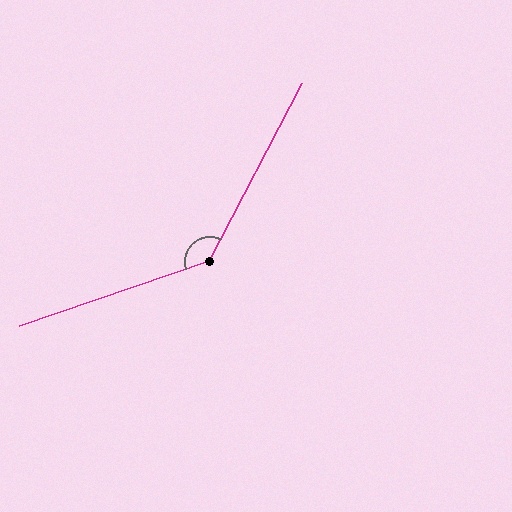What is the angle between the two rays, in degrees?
Approximately 136 degrees.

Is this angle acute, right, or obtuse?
It is obtuse.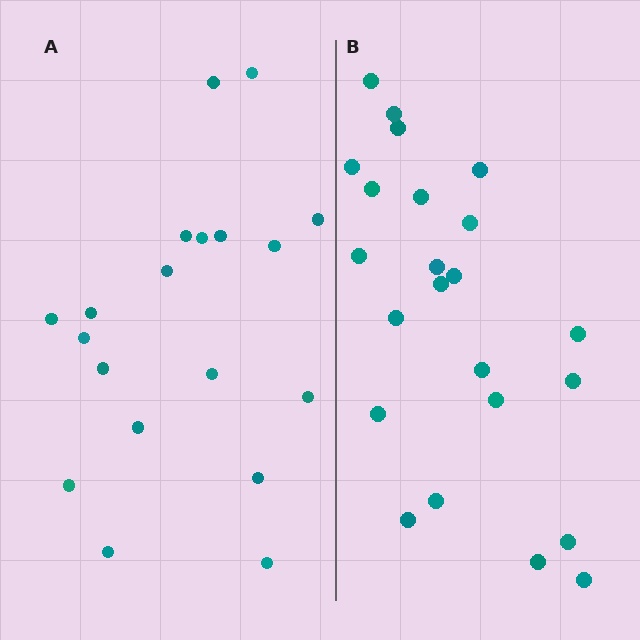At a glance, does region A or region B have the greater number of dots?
Region B (the right region) has more dots.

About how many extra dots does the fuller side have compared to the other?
Region B has about 4 more dots than region A.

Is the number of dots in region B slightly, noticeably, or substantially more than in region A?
Region B has only slightly more — the two regions are fairly close. The ratio is roughly 1.2 to 1.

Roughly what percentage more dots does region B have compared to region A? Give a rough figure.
About 20% more.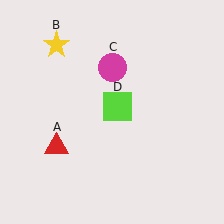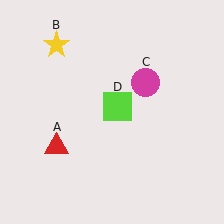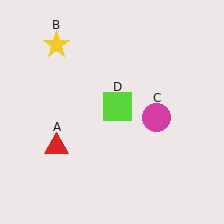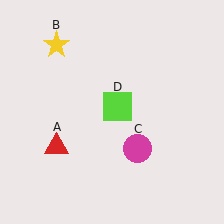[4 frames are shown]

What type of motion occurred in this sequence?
The magenta circle (object C) rotated clockwise around the center of the scene.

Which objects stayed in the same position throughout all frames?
Red triangle (object A) and yellow star (object B) and lime square (object D) remained stationary.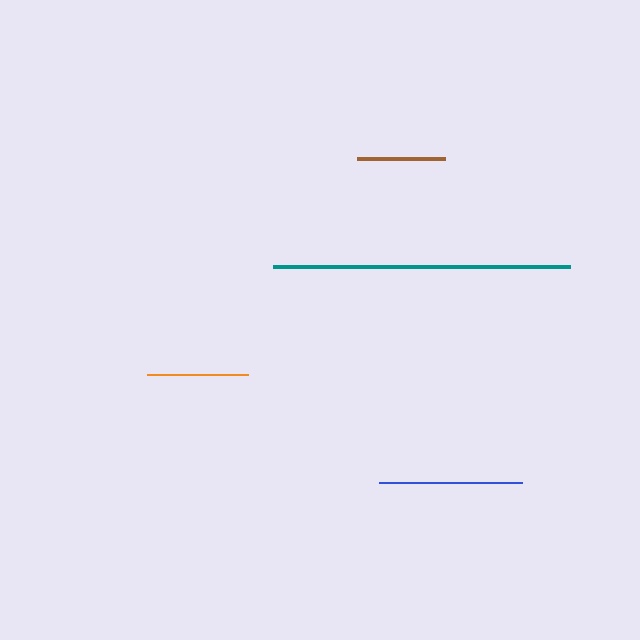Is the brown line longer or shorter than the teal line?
The teal line is longer than the brown line.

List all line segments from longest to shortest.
From longest to shortest: teal, blue, orange, brown.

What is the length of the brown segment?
The brown segment is approximately 88 pixels long.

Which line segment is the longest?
The teal line is the longest at approximately 297 pixels.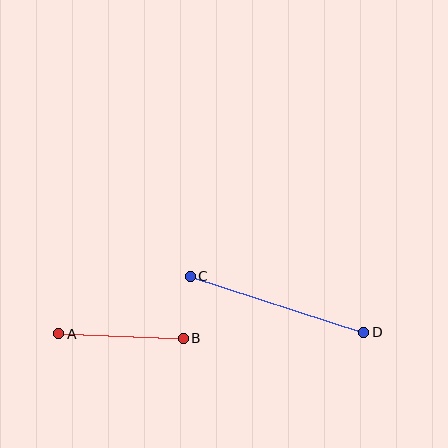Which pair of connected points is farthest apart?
Points C and D are farthest apart.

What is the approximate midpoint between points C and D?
The midpoint is at approximately (277, 304) pixels.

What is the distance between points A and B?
The distance is approximately 125 pixels.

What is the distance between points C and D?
The distance is approximately 182 pixels.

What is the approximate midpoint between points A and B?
The midpoint is at approximately (121, 336) pixels.